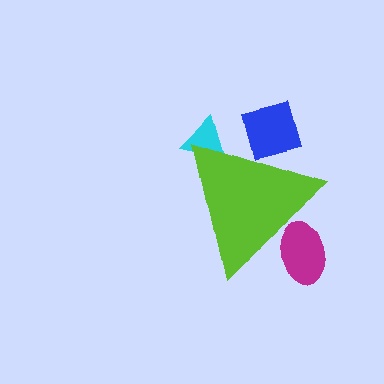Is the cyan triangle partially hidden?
Yes, the cyan triangle is partially hidden behind the lime triangle.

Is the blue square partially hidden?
Yes, the blue square is partially hidden behind the lime triangle.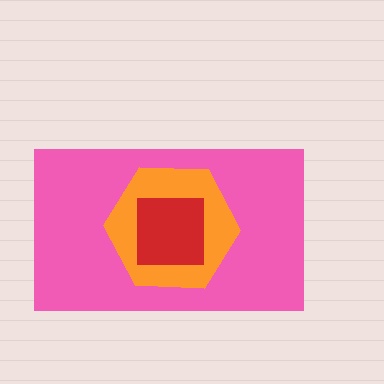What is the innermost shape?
The red square.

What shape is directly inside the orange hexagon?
The red square.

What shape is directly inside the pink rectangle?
The orange hexagon.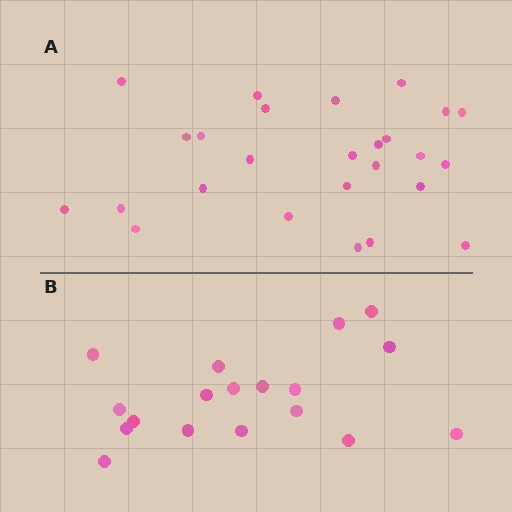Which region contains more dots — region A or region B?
Region A (the top region) has more dots.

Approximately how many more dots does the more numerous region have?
Region A has roughly 8 or so more dots than region B.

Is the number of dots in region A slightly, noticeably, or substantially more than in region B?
Region A has noticeably more, but not dramatically so. The ratio is roughly 1.4 to 1.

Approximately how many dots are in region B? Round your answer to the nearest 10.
About 20 dots. (The exact count is 18, which rounds to 20.)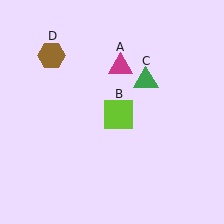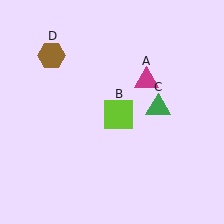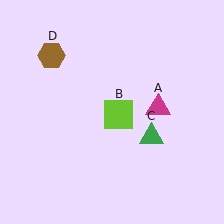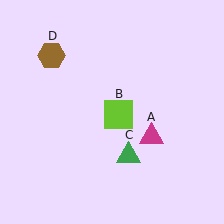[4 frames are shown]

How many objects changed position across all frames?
2 objects changed position: magenta triangle (object A), green triangle (object C).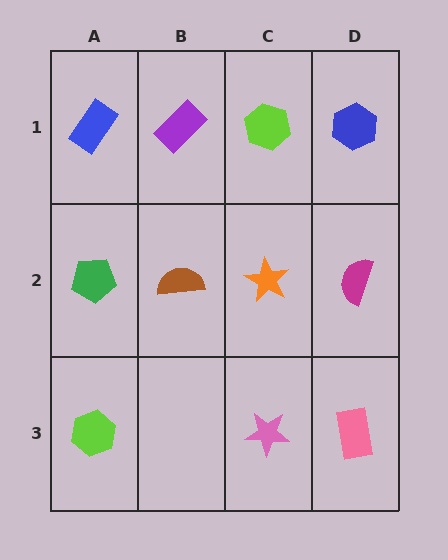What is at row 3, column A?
A lime hexagon.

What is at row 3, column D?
A pink rectangle.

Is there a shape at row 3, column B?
No, that cell is empty.